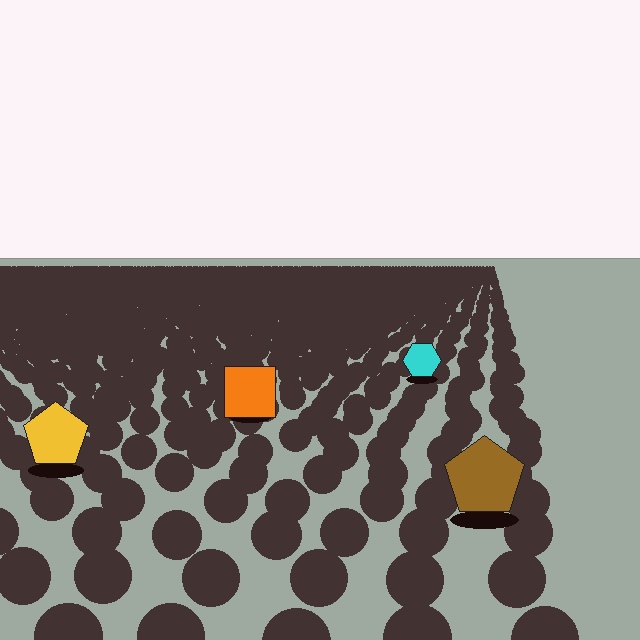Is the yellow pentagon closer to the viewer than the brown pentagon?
No. The brown pentagon is closer — you can tell from the texture gradient: the ground texture is coarser near it.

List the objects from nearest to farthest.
From nearest to farthest: the brown pentagon, the yellow pentagon, the orange square, the cyan hexagon.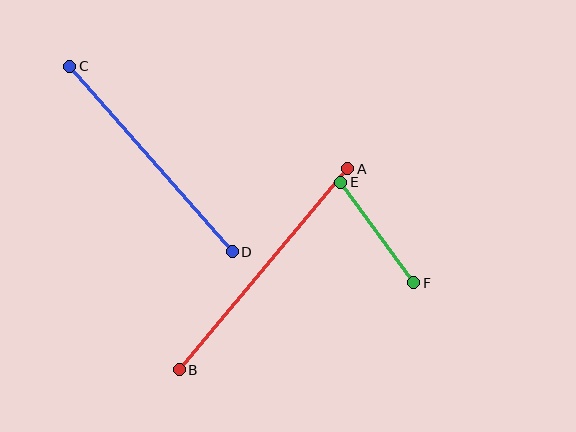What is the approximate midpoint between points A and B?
The midpoint is at approximately (263, 269) pixels.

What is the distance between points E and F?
The distance is approximately 124 pixels.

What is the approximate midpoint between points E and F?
The midpoint is at approximately (377, 232) pixels.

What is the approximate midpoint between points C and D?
The midpoint is at approximately (151, 159) pixels.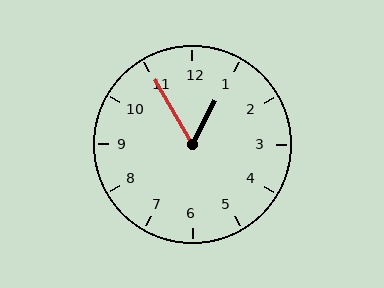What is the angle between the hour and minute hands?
Approximately 58 degrees.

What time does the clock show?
12:55.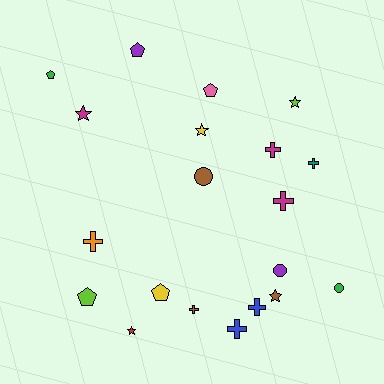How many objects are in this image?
There are 20 objects.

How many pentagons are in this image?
There are 5 pentagons.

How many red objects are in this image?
There is 1 red object.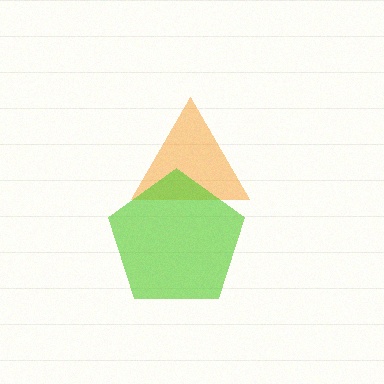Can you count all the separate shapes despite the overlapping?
Yes, there are 2 separate shapes.